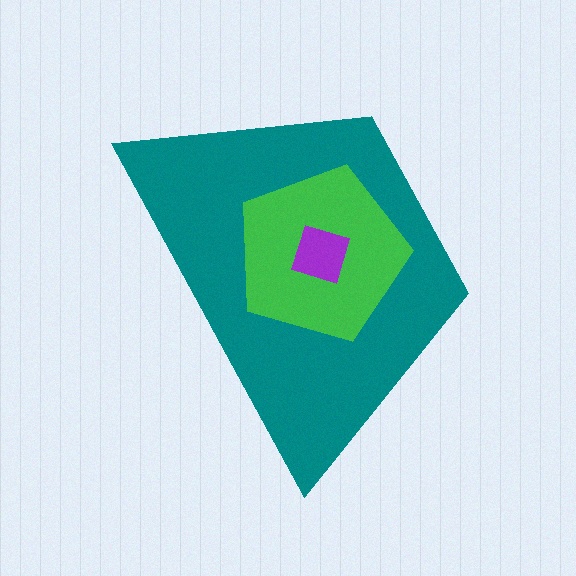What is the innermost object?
The purple square.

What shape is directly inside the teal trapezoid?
The green pentagon.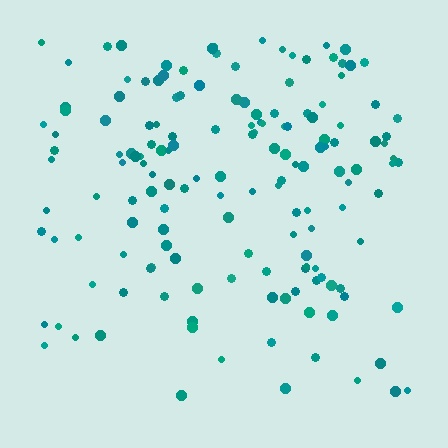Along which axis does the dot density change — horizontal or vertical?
Vertical.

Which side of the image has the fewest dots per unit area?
The bottom.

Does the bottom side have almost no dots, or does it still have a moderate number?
Still a moderate number, just noticeably fewer than the top.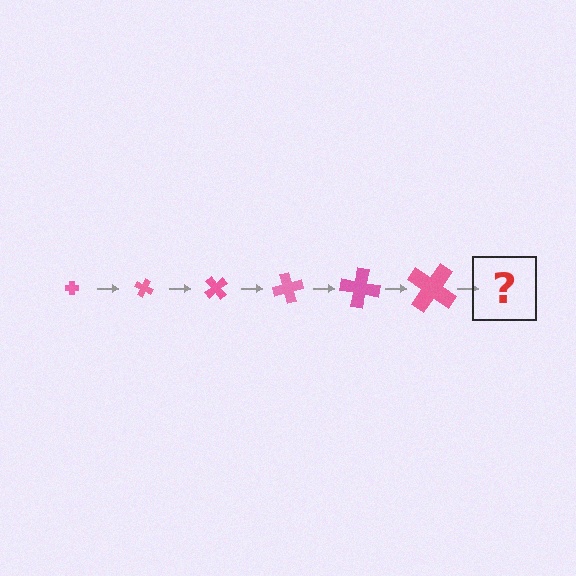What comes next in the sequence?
The next element should be a cross, larger than the previous one and rotated 150 degrees from the start.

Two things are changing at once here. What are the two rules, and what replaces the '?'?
The two rules are that the cross grows larger each step and it rotates 25 degrees each step. The '?' should be a cross, larger than the previous one and rotated 150 degrees from the start.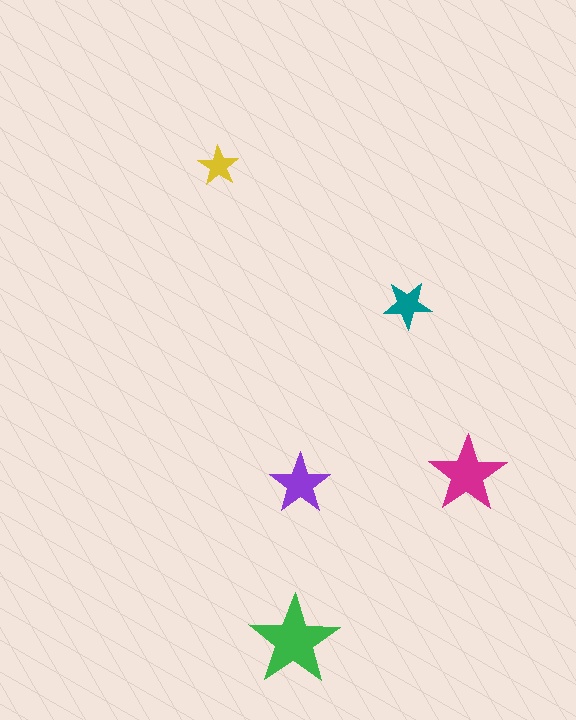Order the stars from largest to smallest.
the green one, the magenta one, the purple one, the teal one, the yellow one.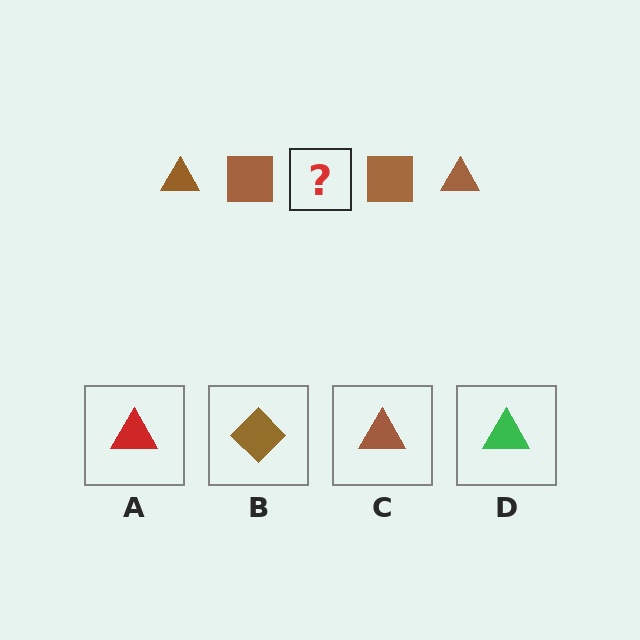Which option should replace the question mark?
Option C.